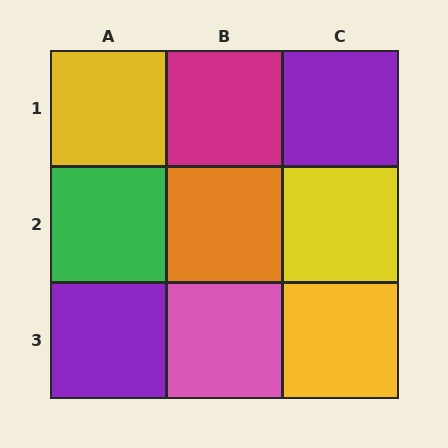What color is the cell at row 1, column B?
Magenta.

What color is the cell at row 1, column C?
Purple.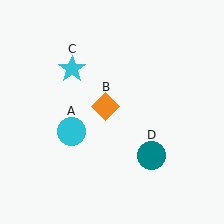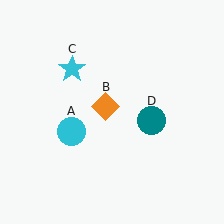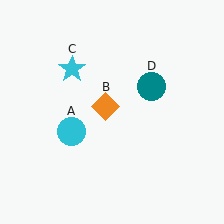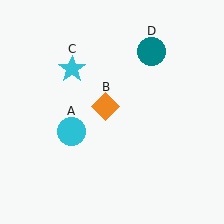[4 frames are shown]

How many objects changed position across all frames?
1 object changed position: teal circle (object D).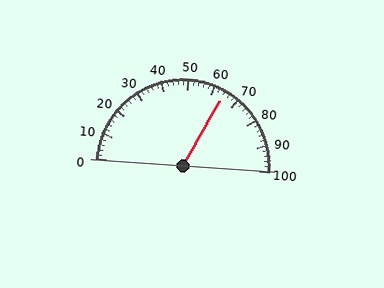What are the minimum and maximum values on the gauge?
The gauge ranges from 0 to 100.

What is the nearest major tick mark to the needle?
The nearest major tick mark is 60.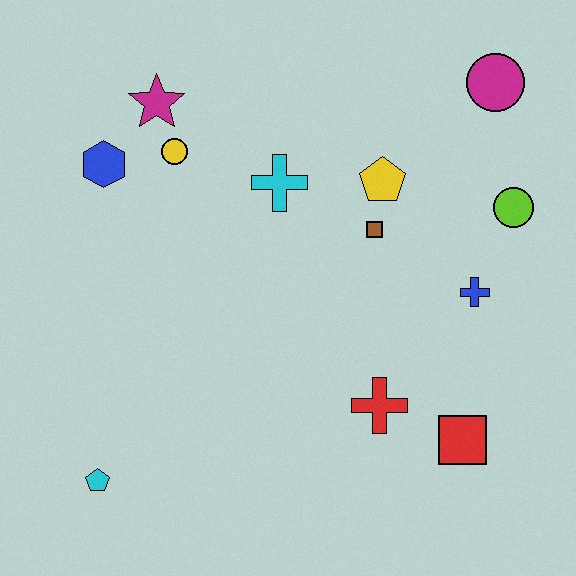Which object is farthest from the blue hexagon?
The red square is farthest from the blue hexagon.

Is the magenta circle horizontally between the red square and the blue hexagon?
No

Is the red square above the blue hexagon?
No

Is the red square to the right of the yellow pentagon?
Yes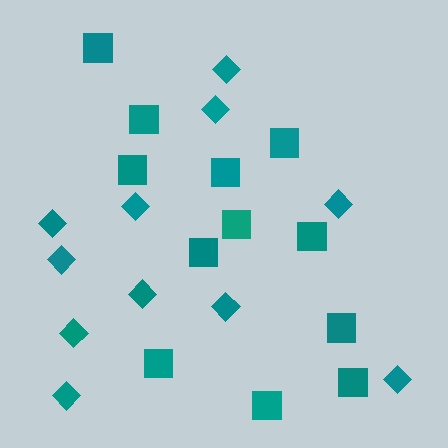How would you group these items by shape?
There are 2 groups: one group of squares (12) and one group of diamonds (11).